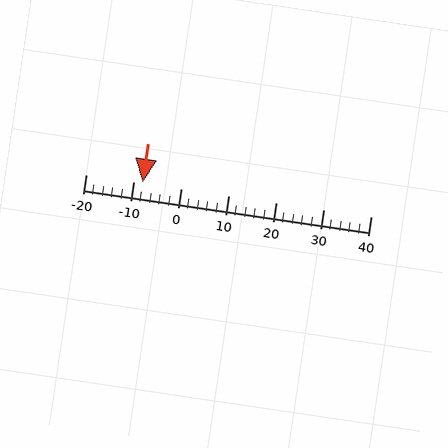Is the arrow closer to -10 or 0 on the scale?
The arrow is closer to -10.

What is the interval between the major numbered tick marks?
The major tick marks are spaced 10 units apart.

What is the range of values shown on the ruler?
The ruler shows values from -20 to 40.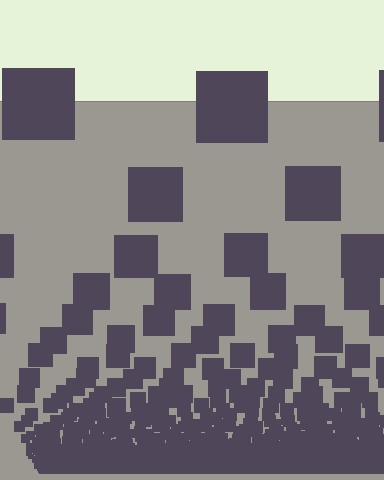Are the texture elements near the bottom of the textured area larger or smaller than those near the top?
Smaller. The gradient is inverted — elements near the bottom are smaller and denser.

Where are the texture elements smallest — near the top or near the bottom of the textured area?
Near the bottom.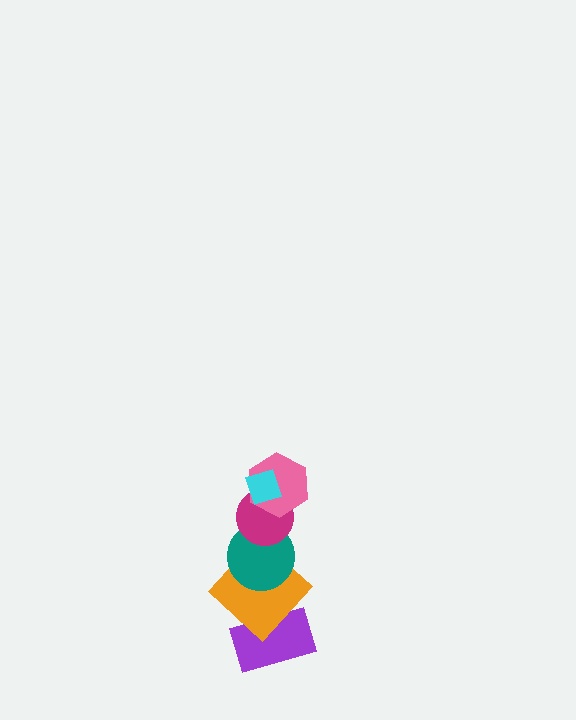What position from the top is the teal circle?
The teal circle is 4th from the top.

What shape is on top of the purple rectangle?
The orange diamond is on top of the purple rectangle.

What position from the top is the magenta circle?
The magenta circle is 3rd from the top.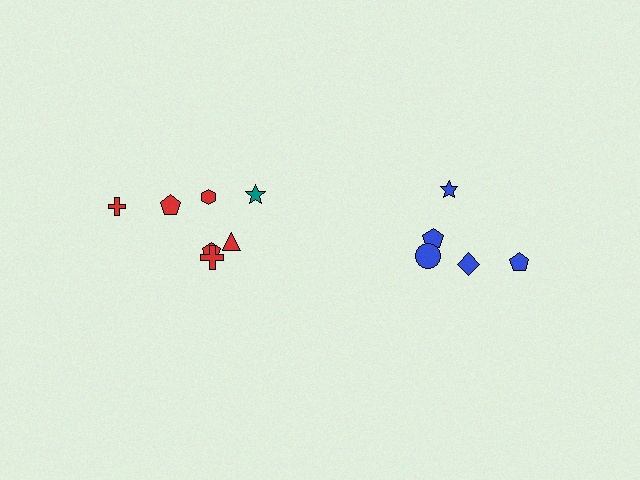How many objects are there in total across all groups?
There are 12 objects.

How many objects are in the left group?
There are 7 objects.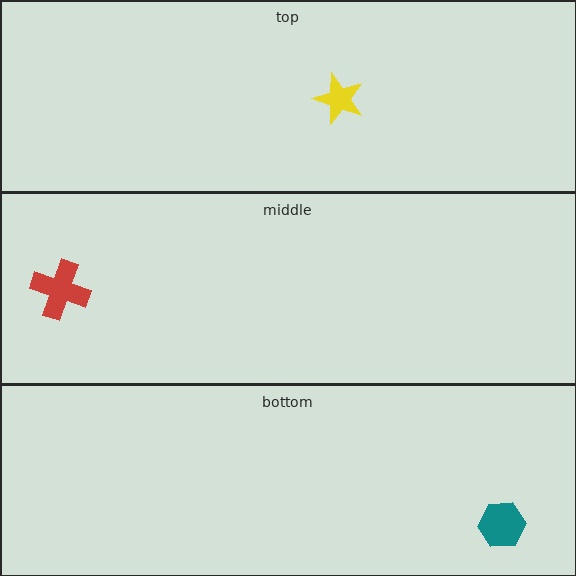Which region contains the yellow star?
The top region.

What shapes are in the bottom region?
The teal hexagon.